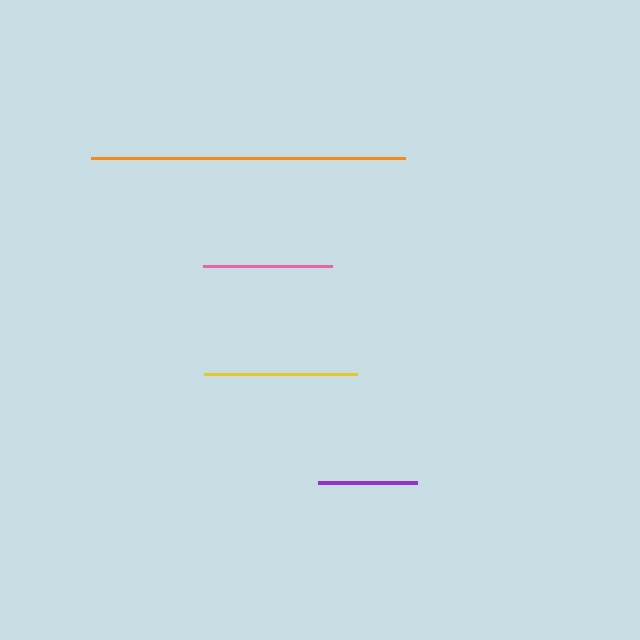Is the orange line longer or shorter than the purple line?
The orange line is longer than the purple line.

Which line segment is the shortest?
The purple line is the shortest at approximately 99 pixels.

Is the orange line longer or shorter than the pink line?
The orange line is longer than the pink line.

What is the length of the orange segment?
The orange segment is approximately 315 pixels long.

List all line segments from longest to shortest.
From longest to shortest: orange, yellow, pink, purple.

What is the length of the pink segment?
The pink segment is approximately 129 pixels long.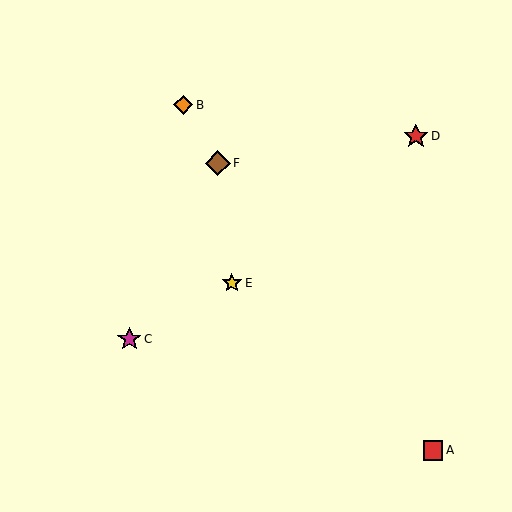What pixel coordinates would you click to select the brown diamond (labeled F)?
Click at (218, 163) to select the brown diamond F.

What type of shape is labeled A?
Shape A is a red square.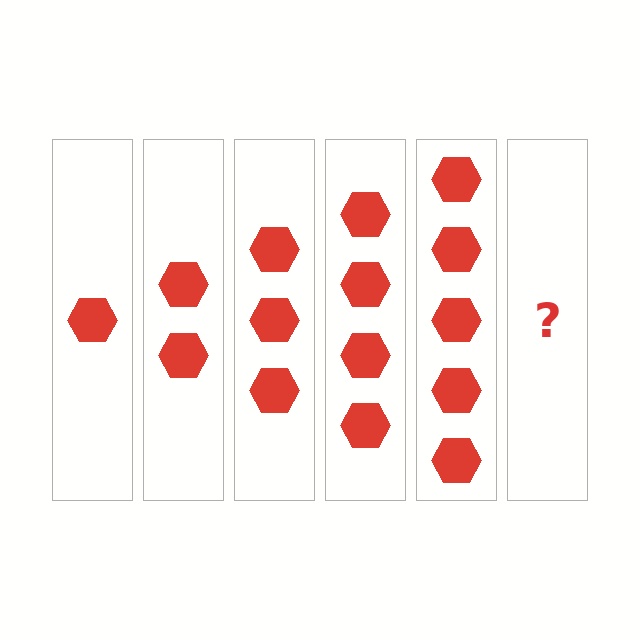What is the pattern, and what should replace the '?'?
The pattern is that each step adds one more hexagon. The '?' should be 6 hexagons.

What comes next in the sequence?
The next element should be 6 hexagons.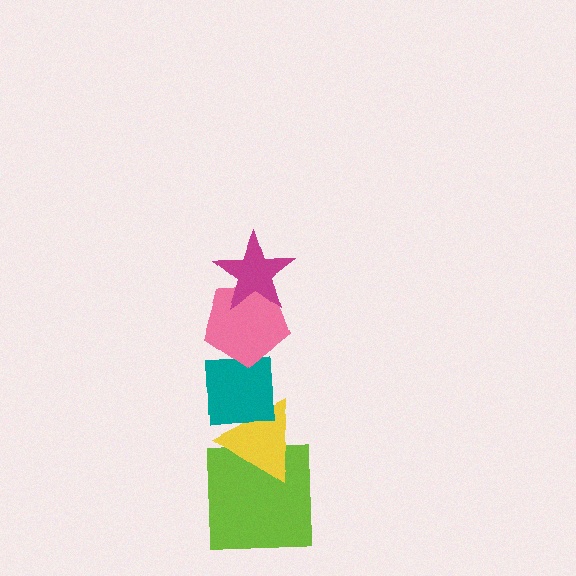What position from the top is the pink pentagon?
The pink pentagon is 2nd from the top.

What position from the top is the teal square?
The teal square is 3rd from the top.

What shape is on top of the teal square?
The pink pentagon is on top of the teal square.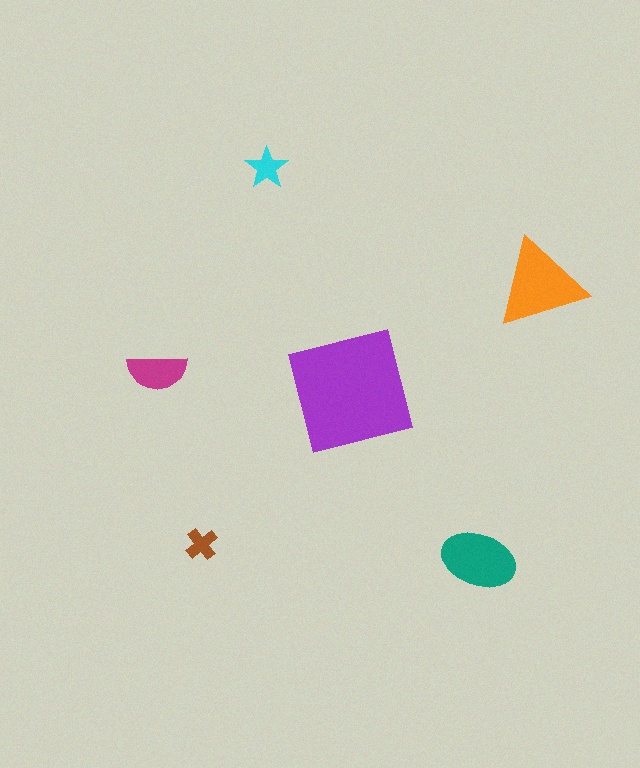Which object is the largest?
The purple square.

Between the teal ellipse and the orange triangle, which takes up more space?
The orange triangle.